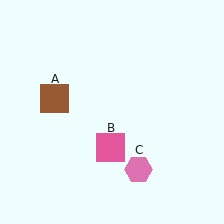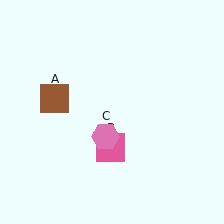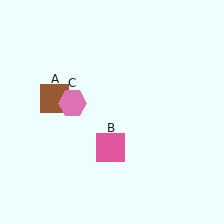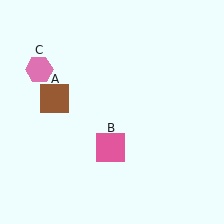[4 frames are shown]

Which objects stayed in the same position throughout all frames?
Brown square (object A) and pink square (object B) remained stationary.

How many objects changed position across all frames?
1 object changed position: pink hexagon (object C).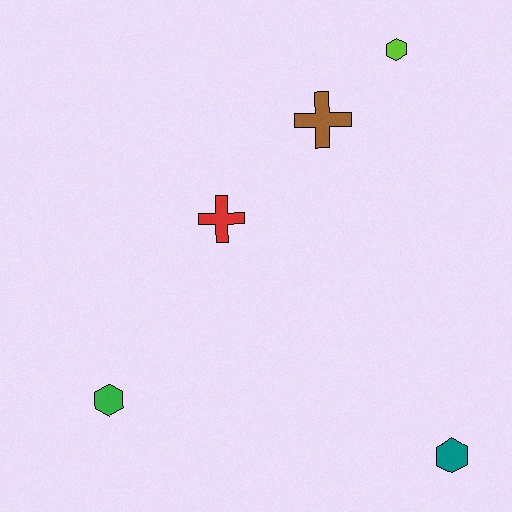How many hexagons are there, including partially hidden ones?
There are 3 hexagons.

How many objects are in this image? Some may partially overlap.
There are 5 objects.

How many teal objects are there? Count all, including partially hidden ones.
There is 1 teal object.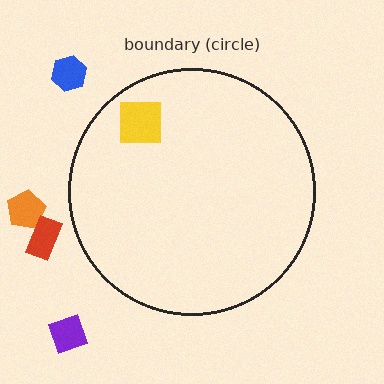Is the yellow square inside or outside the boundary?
Inside.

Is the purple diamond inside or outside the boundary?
Outside.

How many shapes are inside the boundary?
1 inside, 4 outside.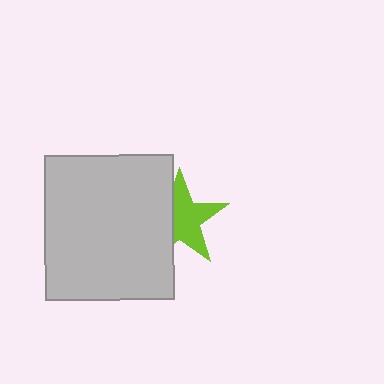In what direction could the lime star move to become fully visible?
The lime star could move right. That would shift it out from behind the light gray rectangle entirely.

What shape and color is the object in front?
The object in front is a light gray rectangle.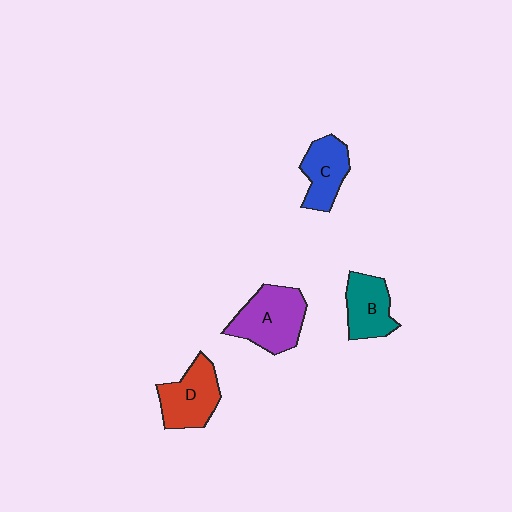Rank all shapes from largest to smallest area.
From largest to smallest: A (purple), D (red), B (teal), C (blue).